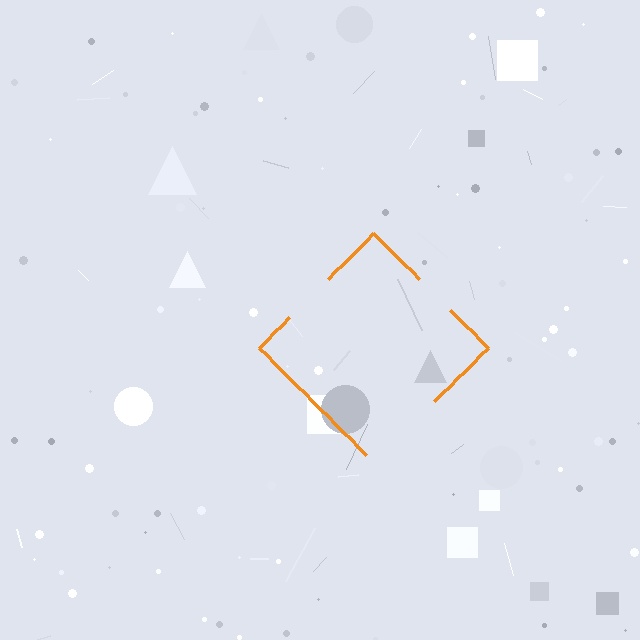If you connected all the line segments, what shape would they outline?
They would outline a diamond.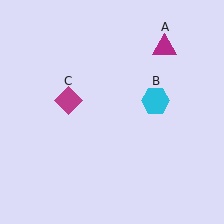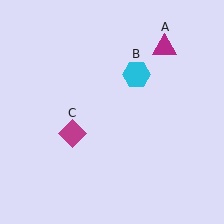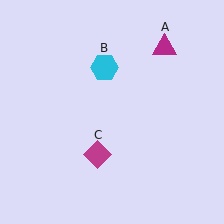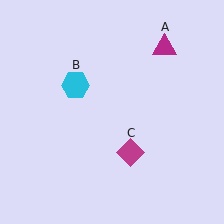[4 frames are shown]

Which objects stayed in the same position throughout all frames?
Magenta triangle (object A) remained stationary.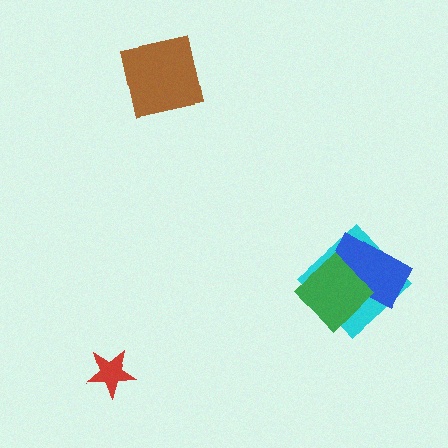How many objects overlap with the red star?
0 objects overlap with the red star.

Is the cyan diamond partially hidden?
Yes, it is partially covered by another shape.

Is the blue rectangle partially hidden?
Yes, it is partially covered by another shape.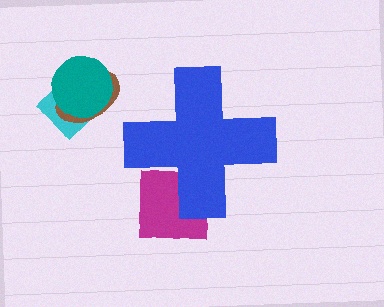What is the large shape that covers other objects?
A blue cross.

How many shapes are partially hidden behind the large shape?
1 shape is partially hidden.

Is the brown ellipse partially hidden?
No, the brown ellipse is fully visible.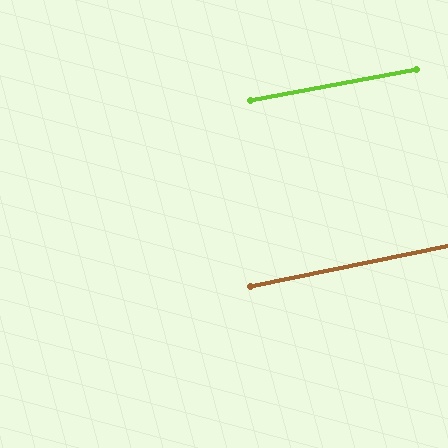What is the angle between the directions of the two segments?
Approximately 1 degree.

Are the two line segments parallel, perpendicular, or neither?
Parallel — their directions differ by only 0.8°.